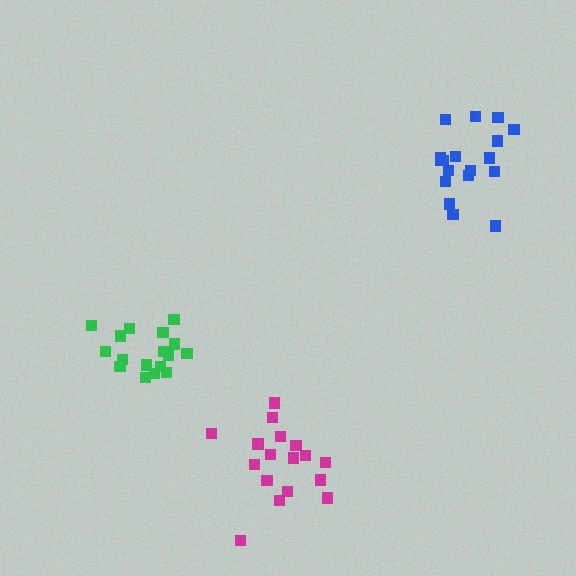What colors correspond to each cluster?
The clusters are colored: magenta, green, blue.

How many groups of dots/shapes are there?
There are 3 groups.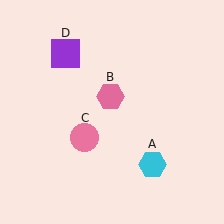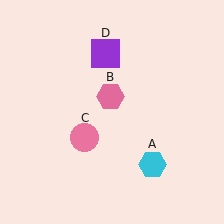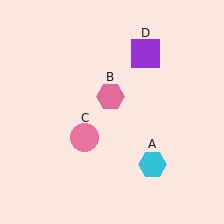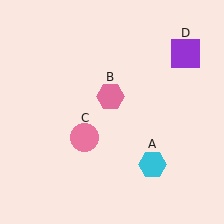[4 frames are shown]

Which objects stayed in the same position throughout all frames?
Cyan hexagon (object A) and pink hexagon (object B) and pink circle (object C) remained stationary.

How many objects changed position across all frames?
1 object changed position: purple square (object D).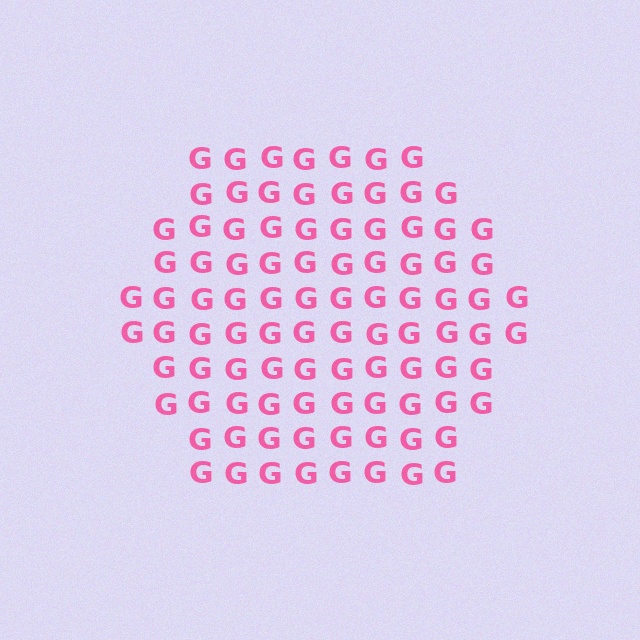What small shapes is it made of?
It is made of small letter G's.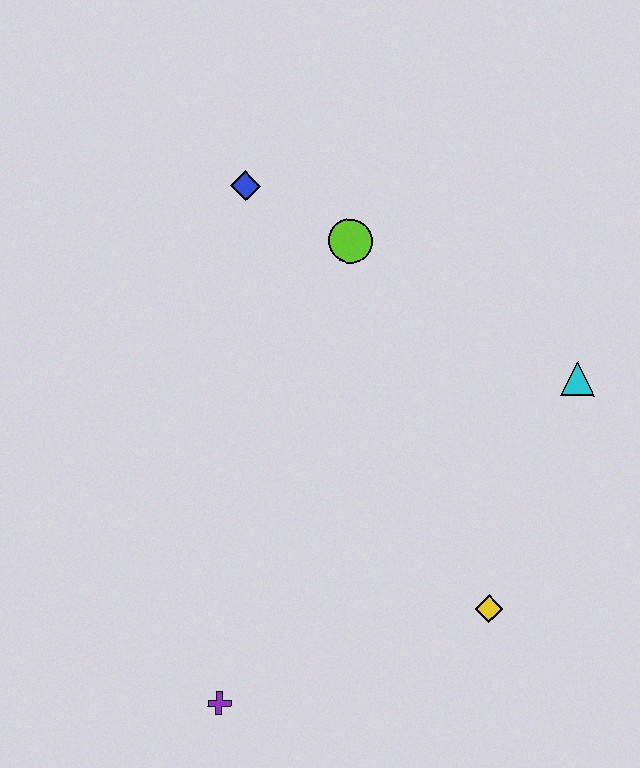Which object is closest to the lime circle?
The blue diamond is closest to the lime circle.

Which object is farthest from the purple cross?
The blue diamond is farthest from the purple cross.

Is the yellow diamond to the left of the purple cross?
No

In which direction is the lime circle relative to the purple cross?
The lime circle is above the purple cross.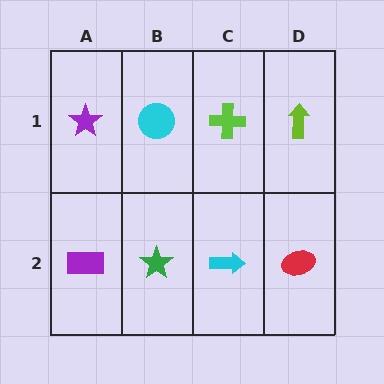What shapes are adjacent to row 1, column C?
A cyan arrow (row 2, column C), a cyan circle (row 1, column B), a lime arrow (row 1, column D).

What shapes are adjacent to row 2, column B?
A cyan circle (row 1, column B), a purple rectangle (row 2, column A), a cyan arrow (row 2, column C).